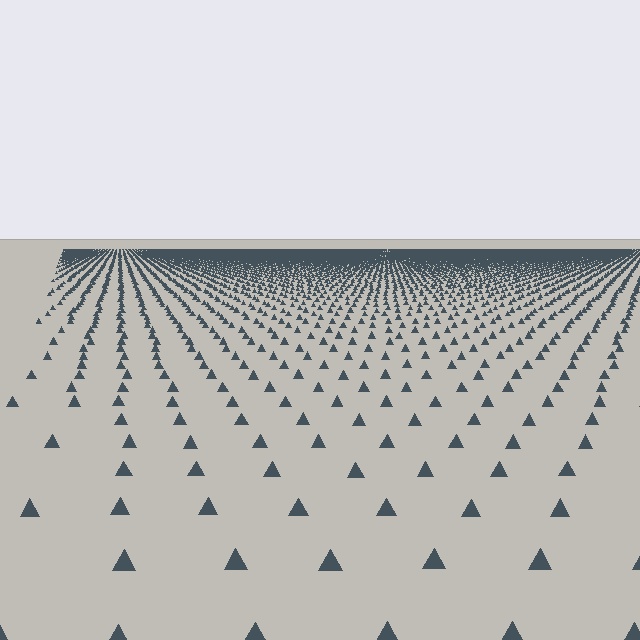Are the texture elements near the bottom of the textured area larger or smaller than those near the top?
Larger. Near the bottom, elements are closer to the viewer and appear at a bigger on-screen size.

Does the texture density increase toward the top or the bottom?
Density increases toward the top.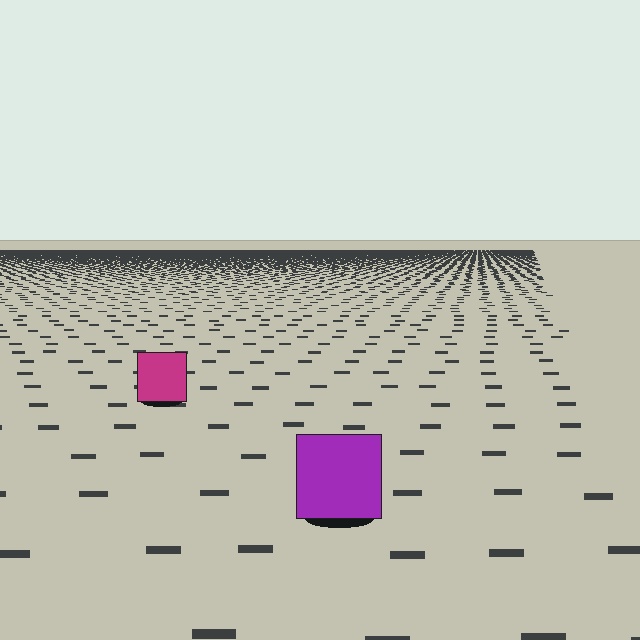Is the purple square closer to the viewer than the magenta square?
Yes. The purple square is closer — you can tell from the texture gradient: the ground texture is coarser near it.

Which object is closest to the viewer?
The purple square is closest. The texture marks near it are larger and more spread out.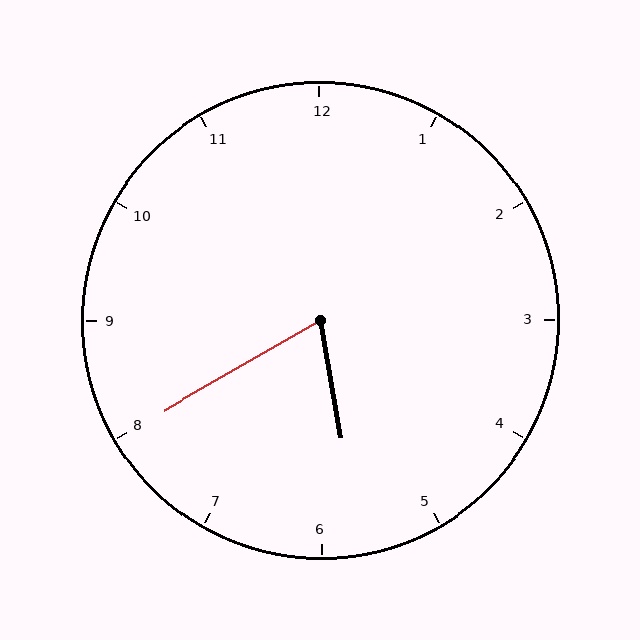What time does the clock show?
5:40.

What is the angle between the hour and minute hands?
Approximately 70 degrees.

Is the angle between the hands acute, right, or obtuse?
It is acute.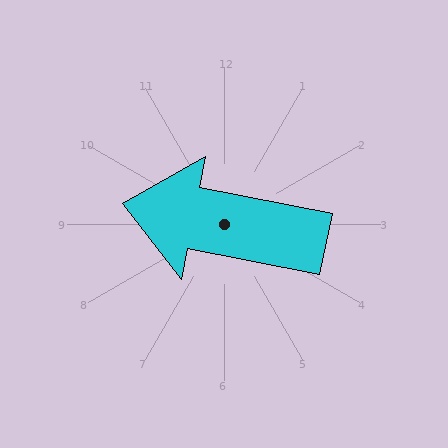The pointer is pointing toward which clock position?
Roughly 9 o'clock.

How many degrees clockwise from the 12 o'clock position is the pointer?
Approximately 281 degrees.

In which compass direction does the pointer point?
West.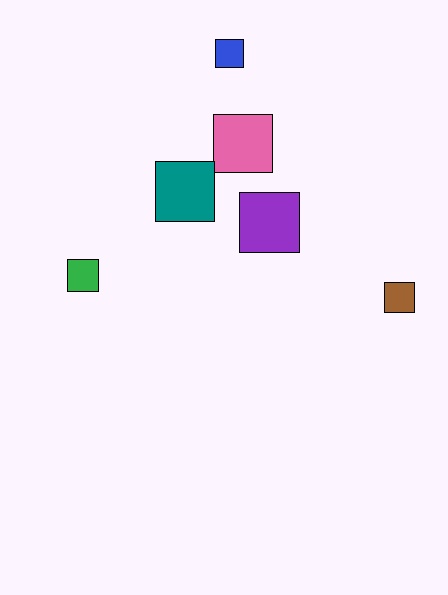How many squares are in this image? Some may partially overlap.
There are 6 squares.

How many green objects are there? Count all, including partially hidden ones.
There is 1 green object.